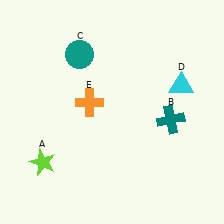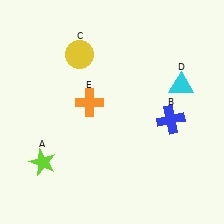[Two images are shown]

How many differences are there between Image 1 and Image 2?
There are 2 differences between the two images.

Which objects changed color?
B changed from teal to blue. C changed from teal to yellow.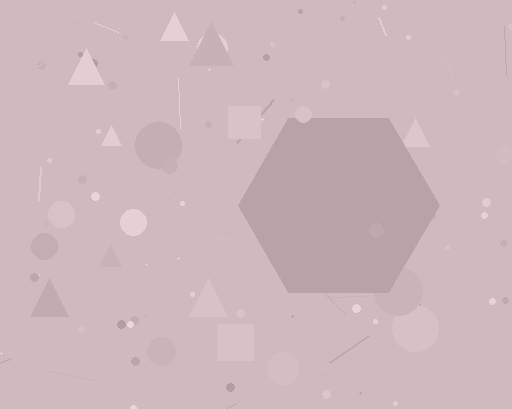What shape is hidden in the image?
A hexagon is hidden in the image.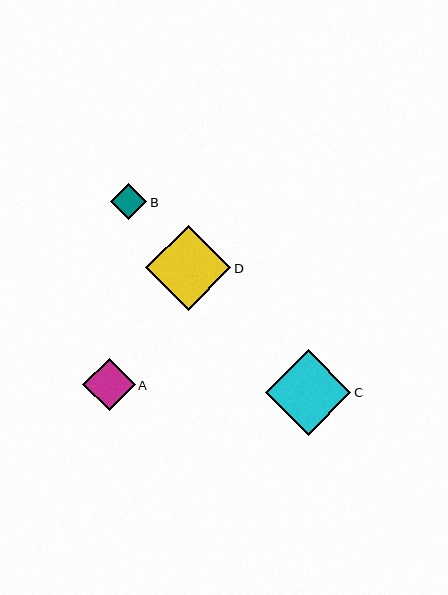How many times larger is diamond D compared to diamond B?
Diamond D is approximately 2.4 times the size of diamond B.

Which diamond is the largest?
Diamond D is the largest with a size of approximately 86 pixels.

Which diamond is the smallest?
Diamond B is the smallest with a size of approximately 36 pixels.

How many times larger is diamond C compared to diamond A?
Diamond C is approximately 1.6 times the size of diamond A.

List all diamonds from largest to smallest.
From largest to smallest: D, C, A, B.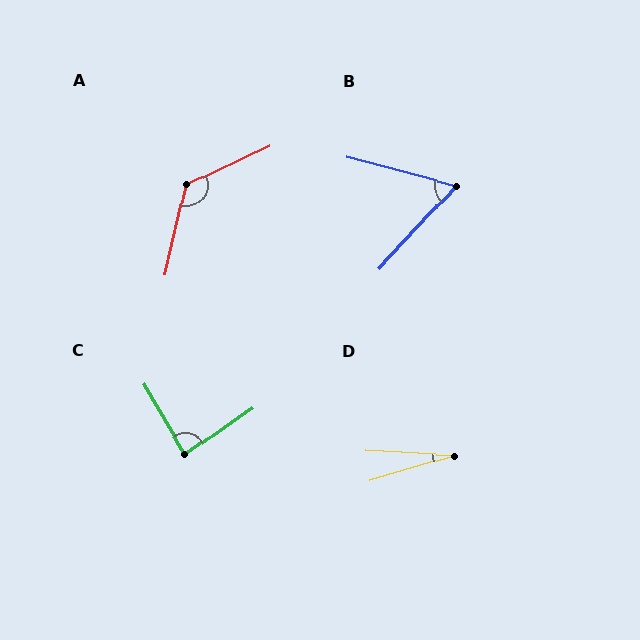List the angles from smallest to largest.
D (20°), B (62°), C (86°), A (128°).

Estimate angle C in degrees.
Approximately 86 degrees.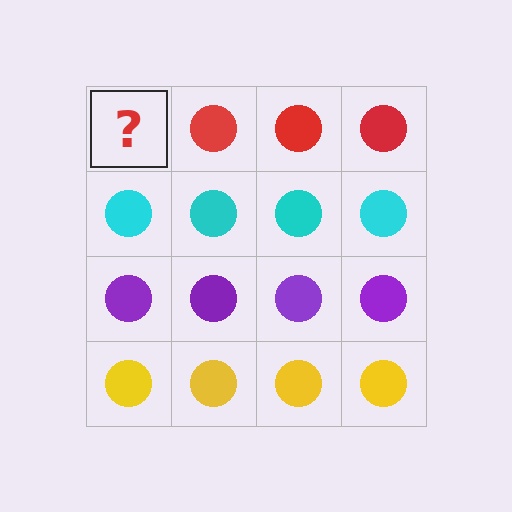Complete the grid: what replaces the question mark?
The question mark should be replaced with a red circle.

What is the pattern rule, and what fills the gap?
The rule is that each row has a consistent color. The gap should be filled with a red circle.